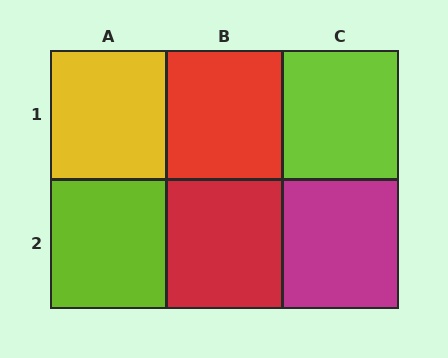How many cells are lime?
2 cells are lime.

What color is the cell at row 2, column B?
Red.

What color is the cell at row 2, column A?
Lime.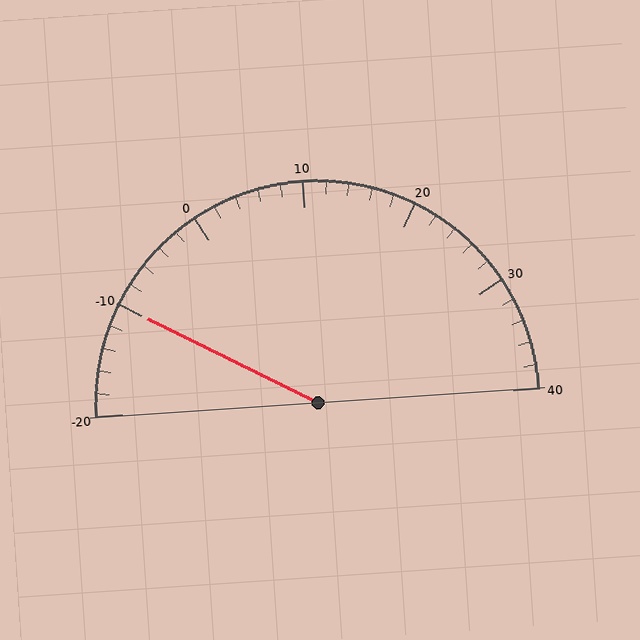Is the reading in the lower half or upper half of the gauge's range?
The reading is in the lower half of the range (-20 to 40).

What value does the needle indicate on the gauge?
The needle indicates approximately -10.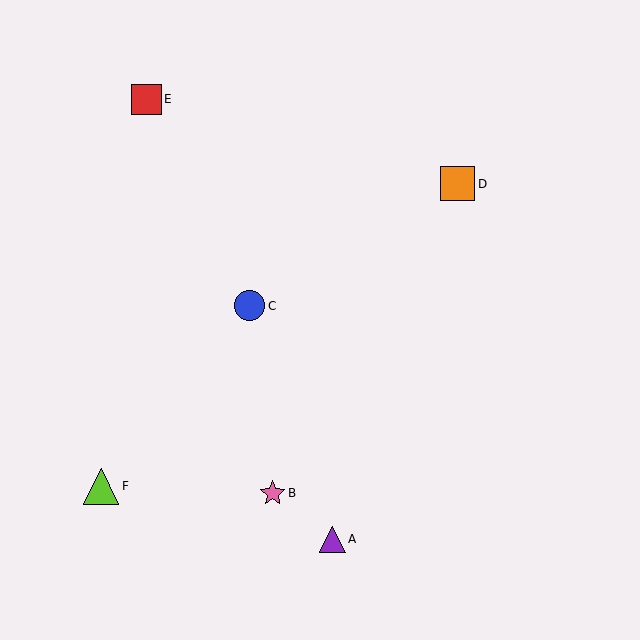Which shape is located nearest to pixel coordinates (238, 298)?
The blue circle (labeled C) at (250, 306) is nearest to that location.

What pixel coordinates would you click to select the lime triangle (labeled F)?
Click at (101, 486) to select the lime triangle F.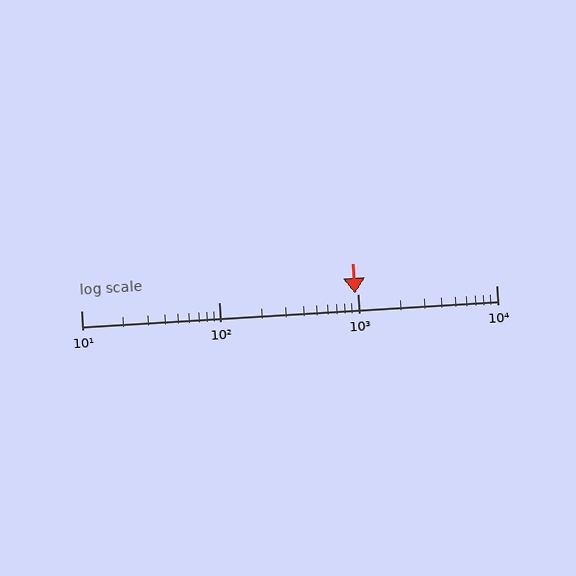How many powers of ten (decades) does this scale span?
The scale spans 3 decades, from 10 to 10000.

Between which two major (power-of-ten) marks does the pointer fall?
The pointer is between 100 and 1000.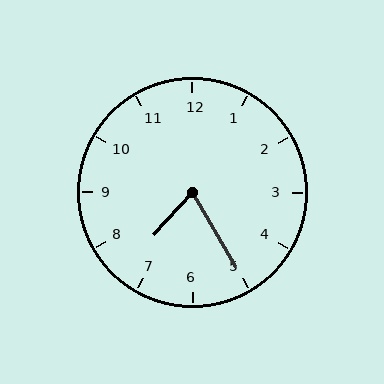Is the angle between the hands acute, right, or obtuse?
It is acute.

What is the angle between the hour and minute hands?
Approximately 72 degrees.